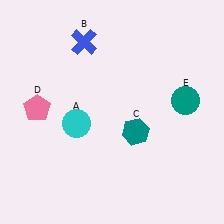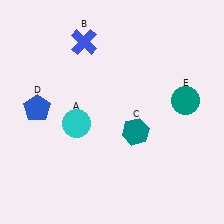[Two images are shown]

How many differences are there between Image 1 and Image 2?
There is 1 difference between the two images.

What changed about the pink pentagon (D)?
In Image 1, D is pink. In Image 2, it changed to blue.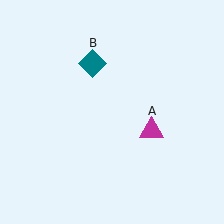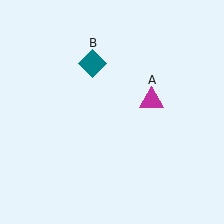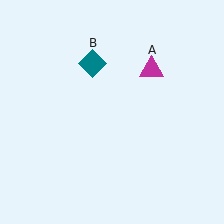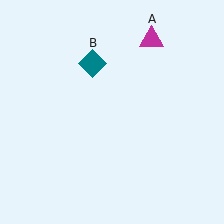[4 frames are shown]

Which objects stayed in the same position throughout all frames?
Teal diamond (object B) remained stationary.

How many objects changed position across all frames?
1 object changed position: magenta triangle (object A).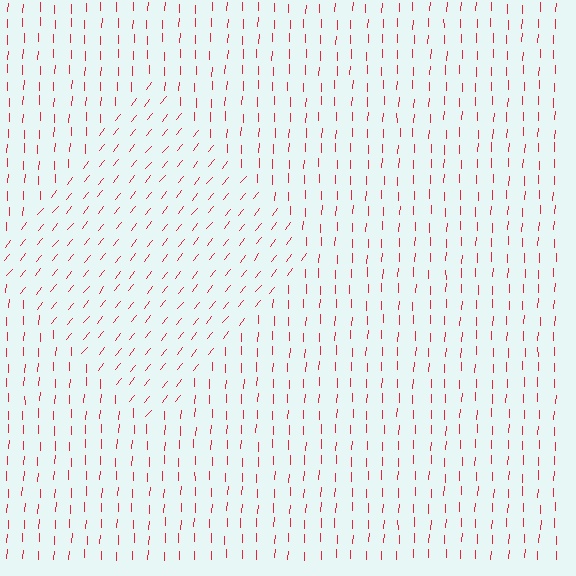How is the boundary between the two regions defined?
The boundary is defined purely by a change in line orientation (approximately 36 degrees difference). All lines are the same color and thickness.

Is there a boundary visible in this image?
Yes, there is a texture boundary formed by a change in line orientation.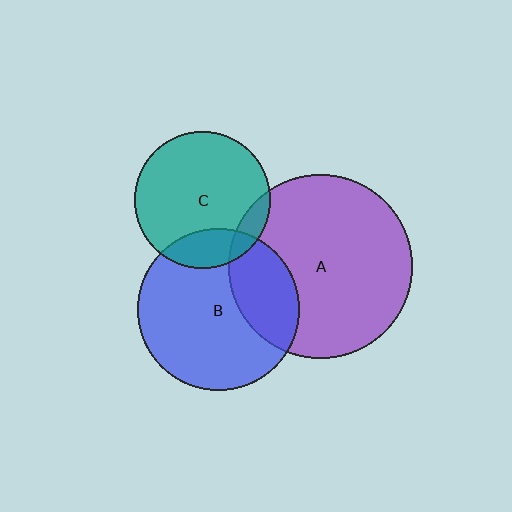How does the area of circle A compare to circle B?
Approximately 1.3 times.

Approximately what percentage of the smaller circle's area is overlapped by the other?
Approximately 10%.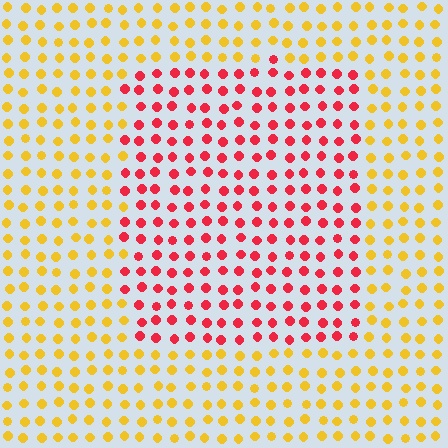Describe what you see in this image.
The image is filled with small yellow elements in a uniform arrangement. A rectangle-shaped region is visible where the elements are tinted to a slightly different hue, forming a subtle color boundary.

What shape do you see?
I see a rectangle.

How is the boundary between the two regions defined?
The boundary is defined purely by a slight shift in hue (about 56 degrees). Spacing, size, and orientation are identical on both sides.